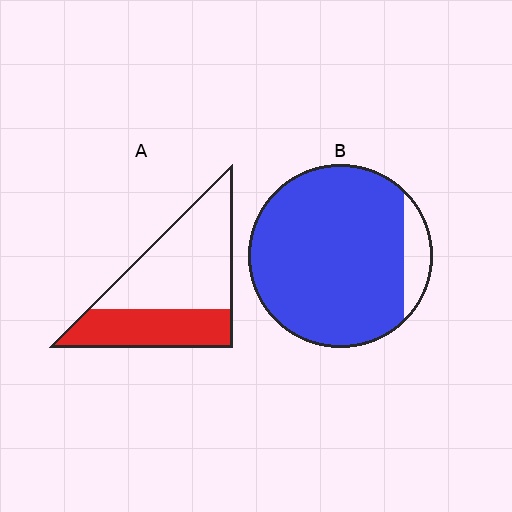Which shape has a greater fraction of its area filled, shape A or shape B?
Shape B.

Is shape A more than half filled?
No.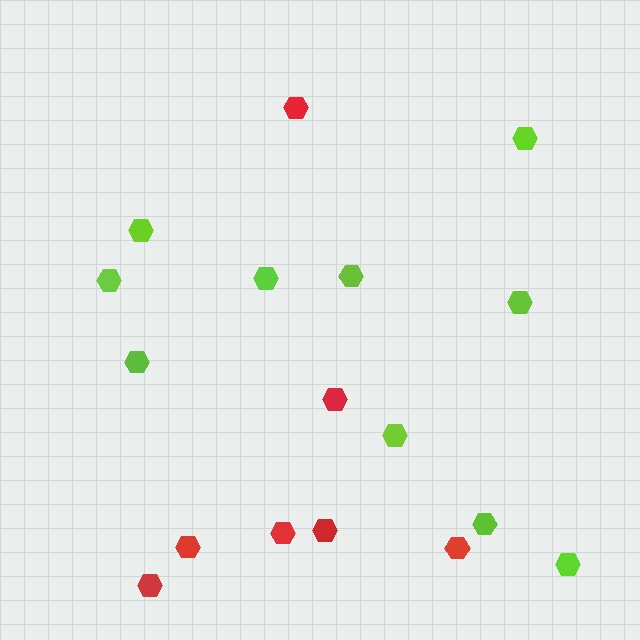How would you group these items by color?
There are 2 groups: one group of red hexagons (7) and one group of lime hexagons (10).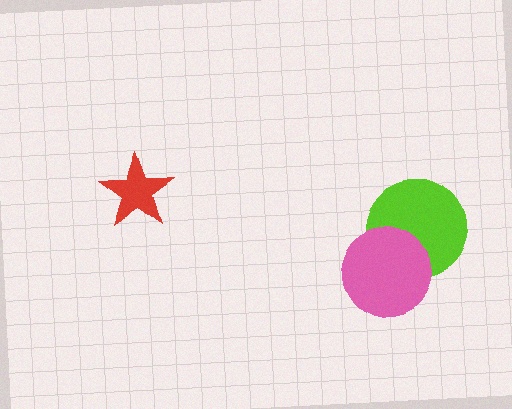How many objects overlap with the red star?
0 objects overlap with the red star.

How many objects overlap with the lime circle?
1 object overlaps with the lime circle.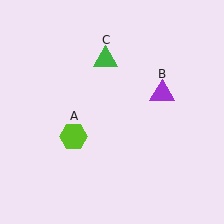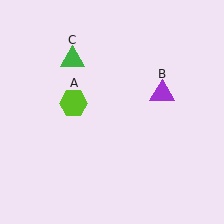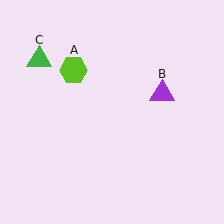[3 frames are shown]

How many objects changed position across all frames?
2 objects changed position: lime hexagon (object A), green triangle (object C).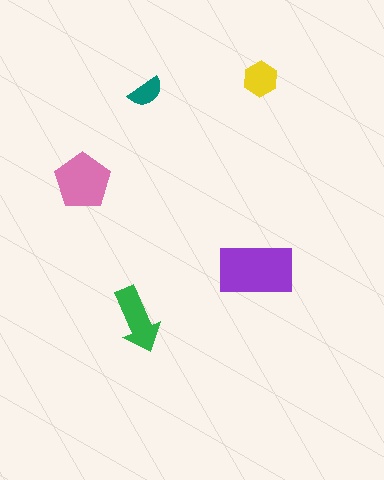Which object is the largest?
The purple rectangle.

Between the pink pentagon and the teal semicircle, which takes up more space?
The pink pentagon.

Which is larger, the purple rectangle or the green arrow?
The purple rectangle.